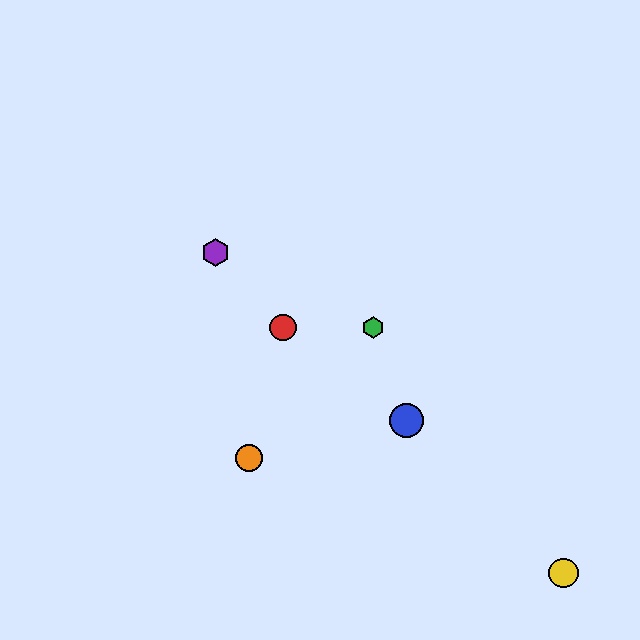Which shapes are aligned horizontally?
The red circle, the green hexagon are aligned horizontally.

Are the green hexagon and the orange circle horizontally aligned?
No, the green hexagon is at y≈328 and the orange circle is at y≈458.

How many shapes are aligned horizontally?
2 shapes (the red circle, the green hexagon) are aligned horizontally.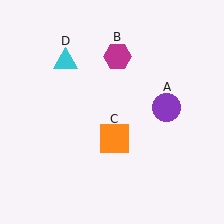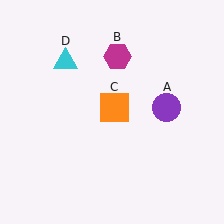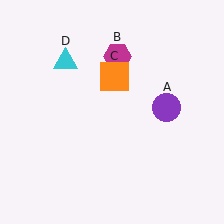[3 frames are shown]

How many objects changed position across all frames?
1 object changed position: orange square (object C).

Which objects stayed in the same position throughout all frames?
Purple circle (object A) and magenta hexagon (object B) and cyan triangle (object D) remained stationary.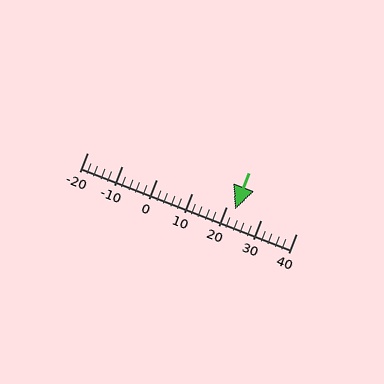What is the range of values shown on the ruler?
The ruler shows values from -20 to 40.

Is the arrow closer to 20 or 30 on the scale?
The arrow is closer to 20.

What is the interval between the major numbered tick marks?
The major tick marks are spaced 10 units apart.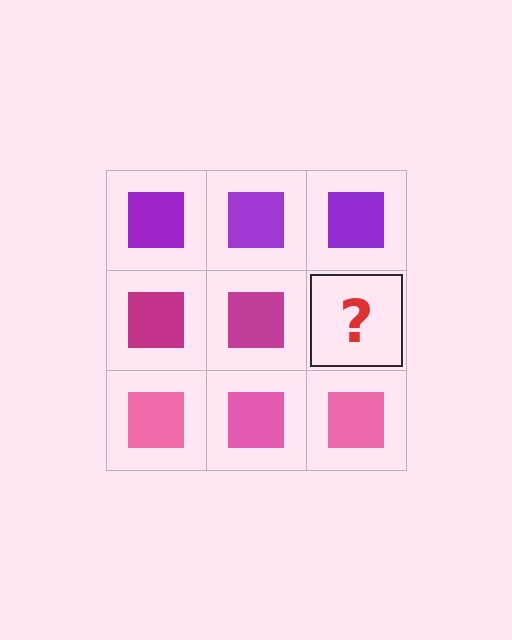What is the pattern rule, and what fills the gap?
The rule is that each row has a consistent color. The gap should be filled with a magenta square.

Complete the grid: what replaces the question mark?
The question mark should be replaced with a magenta square.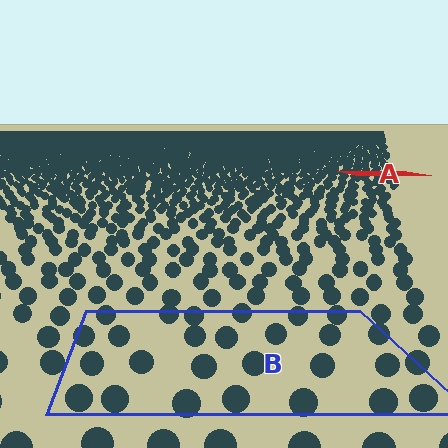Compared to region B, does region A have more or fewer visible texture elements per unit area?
Region A has more texture elements per unit area — they are packed more densely because it is farther away.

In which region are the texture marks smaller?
The texture marks are smaller in region A, because it is farther away.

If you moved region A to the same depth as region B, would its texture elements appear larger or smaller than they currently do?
They would appear larger. At a closer depth, the same texture elements are projected at a bigger on-screen size.